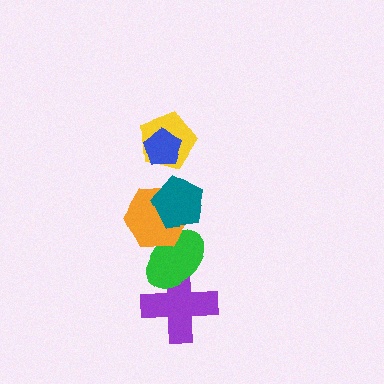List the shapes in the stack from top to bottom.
From top to bottom: the blue pentagon, the yellow pentagon, the teal pentagon, the orange hexagon, the green ellipse, the purple cross.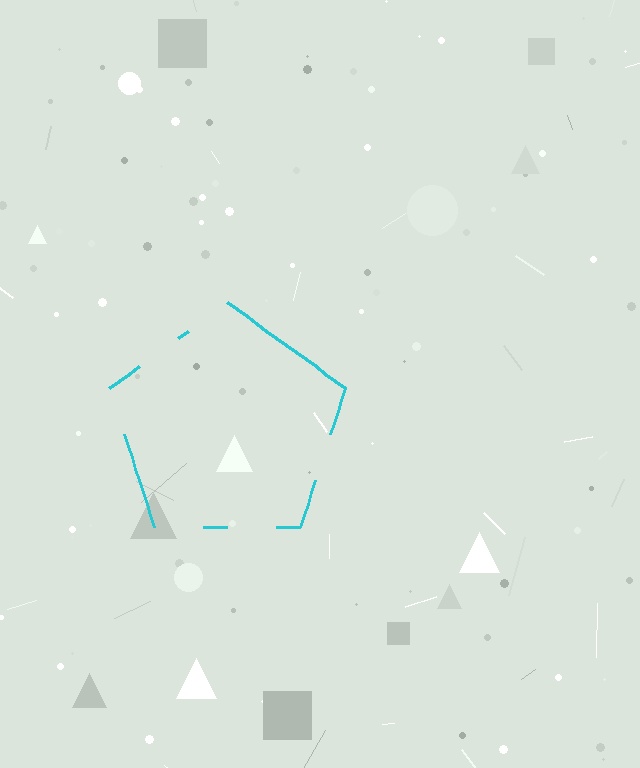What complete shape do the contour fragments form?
The contour fragments form a pentagon.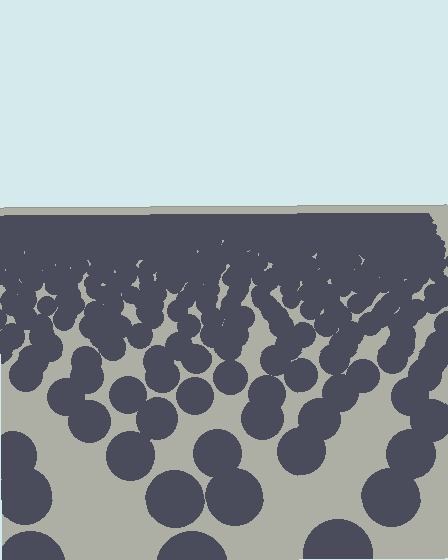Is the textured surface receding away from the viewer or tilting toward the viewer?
The surface is receding away from the viewer. Texture elements get smaller and denser toward the top.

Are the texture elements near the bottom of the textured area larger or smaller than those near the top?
Larger. Near the bottom, elements are closer to the viewer and appear at a bigger on-screen size.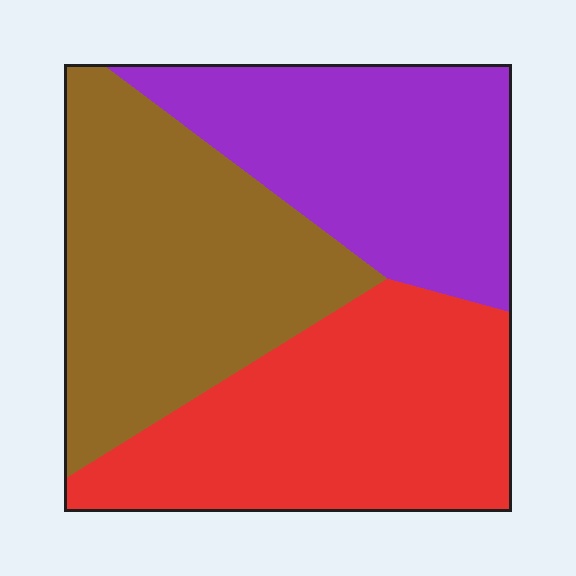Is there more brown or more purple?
Brown.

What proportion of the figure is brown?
Brown covers around 35% of the figure.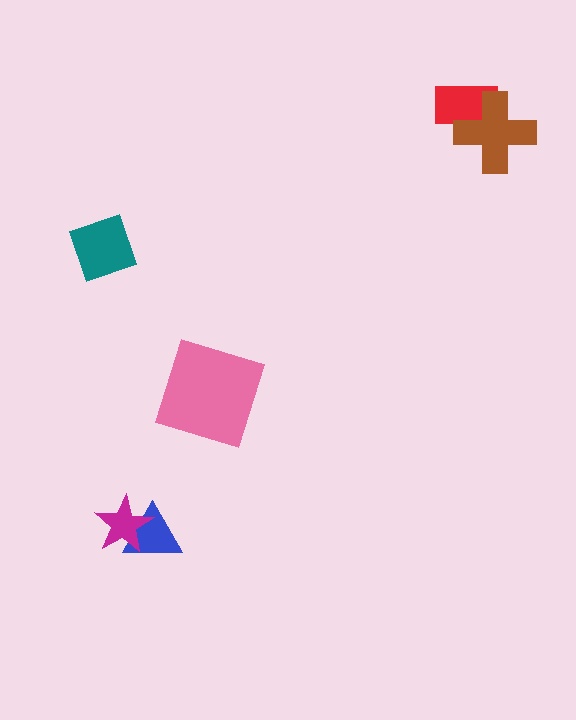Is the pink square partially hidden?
No, no other shape covers it.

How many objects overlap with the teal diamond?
0 objects overlap with the teal diamond.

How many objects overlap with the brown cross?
1 object overlaps with the brown cross.